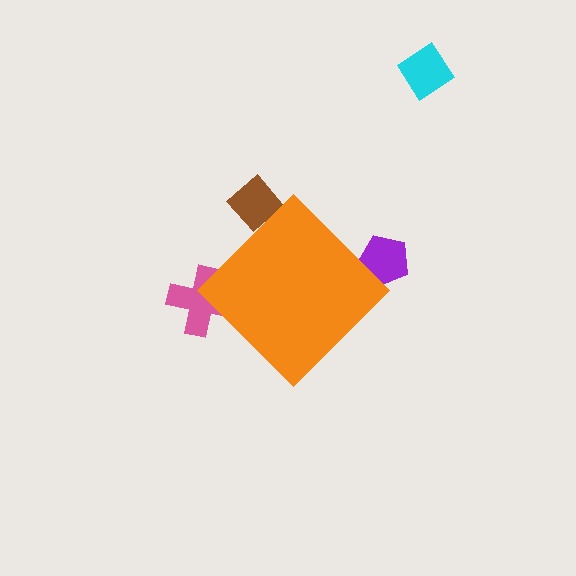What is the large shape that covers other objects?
An orange diamond.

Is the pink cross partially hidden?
Yes, the pink cross is partially hidden behind the orange diamond.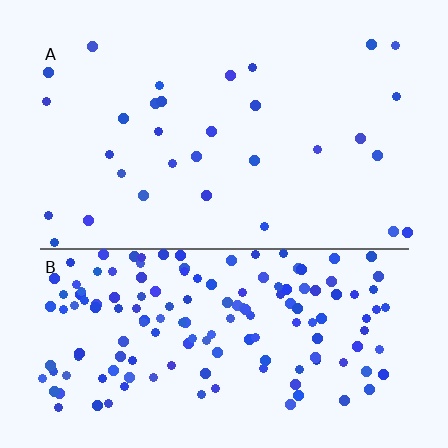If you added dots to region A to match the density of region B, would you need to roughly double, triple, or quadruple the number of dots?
Approximately quadruple.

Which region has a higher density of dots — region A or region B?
B (the bottom).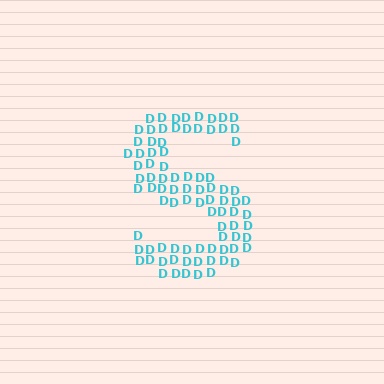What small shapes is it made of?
It is made of small letter D's.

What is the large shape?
The large shape is the letter S.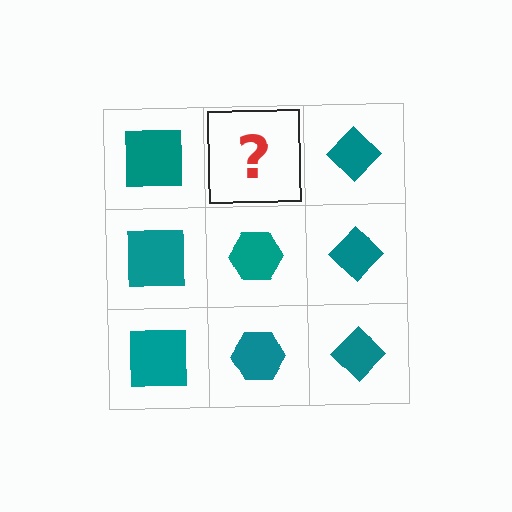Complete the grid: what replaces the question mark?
The question mark should be replaced with a teal hexagon.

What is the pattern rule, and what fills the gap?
The rule is that each column has a consistent shape. The gap should be filled with a teal hexagon.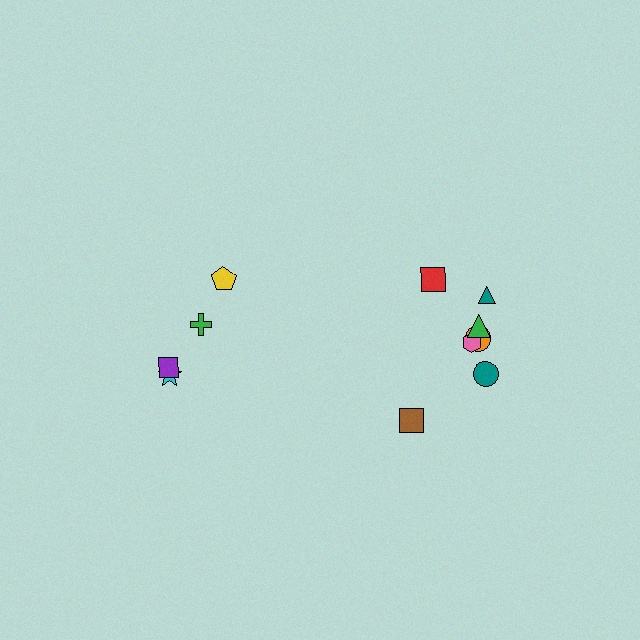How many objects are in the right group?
There are 8 objects.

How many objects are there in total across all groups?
There are 12 objects.